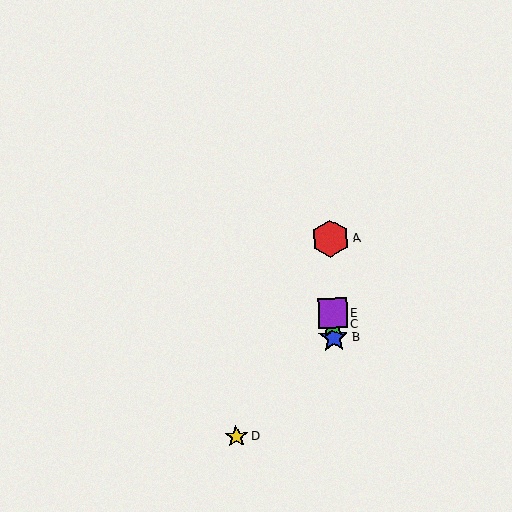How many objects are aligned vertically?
4 objects (A, B, C, E) are aligned vertically.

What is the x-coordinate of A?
Object A is at x≈330.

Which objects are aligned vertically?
Objects A, B, C, E are aligned vertically.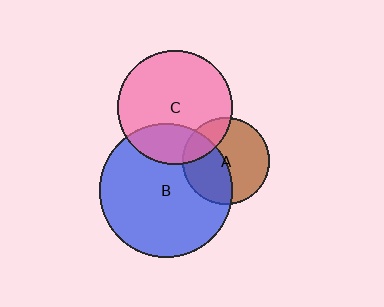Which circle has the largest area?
Circle B (blue).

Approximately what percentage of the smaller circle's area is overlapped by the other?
Approximately 20%.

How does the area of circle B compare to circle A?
Approximately 2.3 times.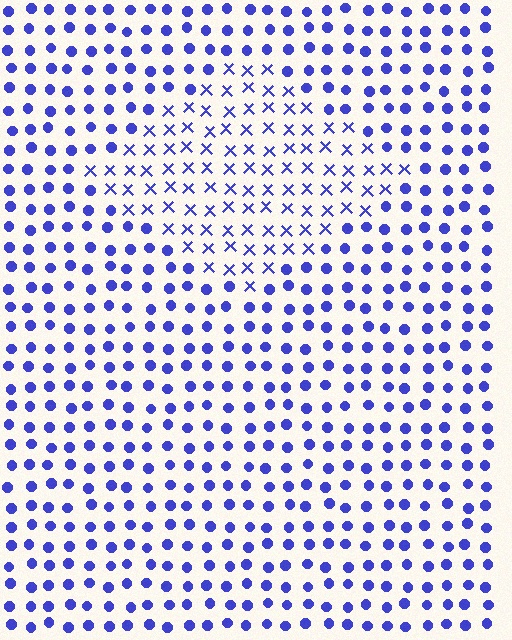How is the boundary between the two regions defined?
The boundary is defined by a change in element shape: X marks inside vs. circles outside. All elements share the same color and spacing.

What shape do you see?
I see a diamond.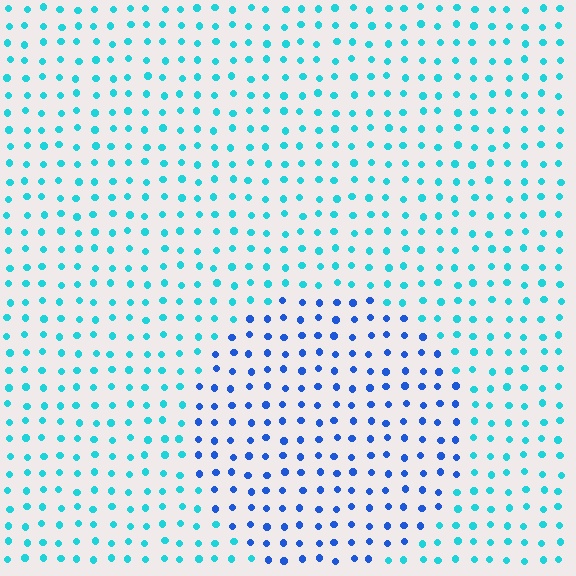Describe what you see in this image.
The image is filled with small cyan elements in a uniform arrangement. A circle-shaped region is visible where the elements are tinted to a slightly different hue, forming a subtle color boundary.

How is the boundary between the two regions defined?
The boundary is defined purely by a slight shift in hue (about 40 degrees). Spacing, size, and orientation are identical on both sides.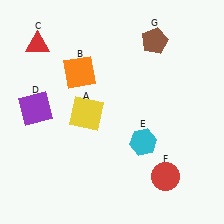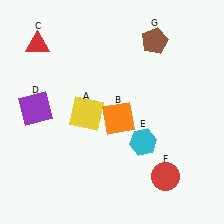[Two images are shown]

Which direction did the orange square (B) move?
The orange square (B) moved down.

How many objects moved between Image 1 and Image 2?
1 object moved between the two images.